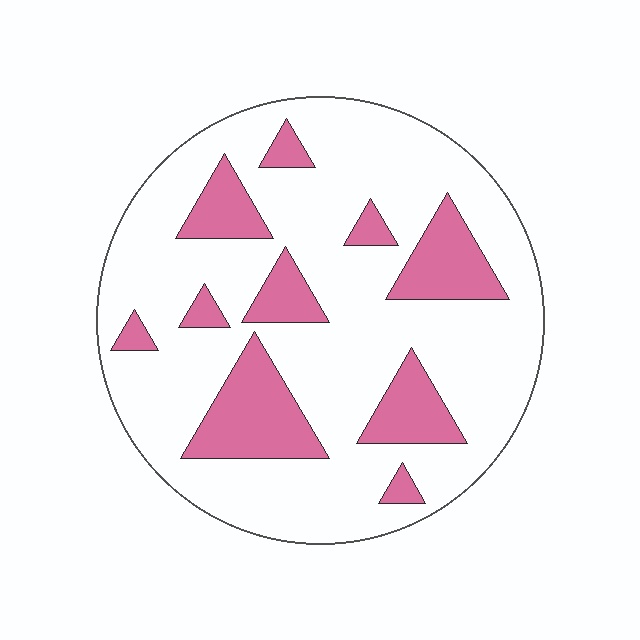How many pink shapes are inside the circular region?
10.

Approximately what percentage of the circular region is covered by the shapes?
Approximately 25%.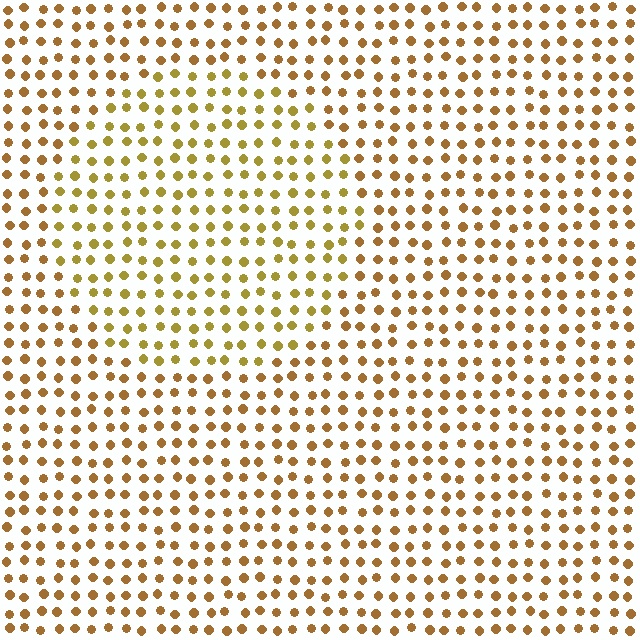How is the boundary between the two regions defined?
The boundary is defined purely by a slight shift in hue (about 20 degrees). Spacing, size, and orientation are identical on both sides.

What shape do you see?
I see a circle.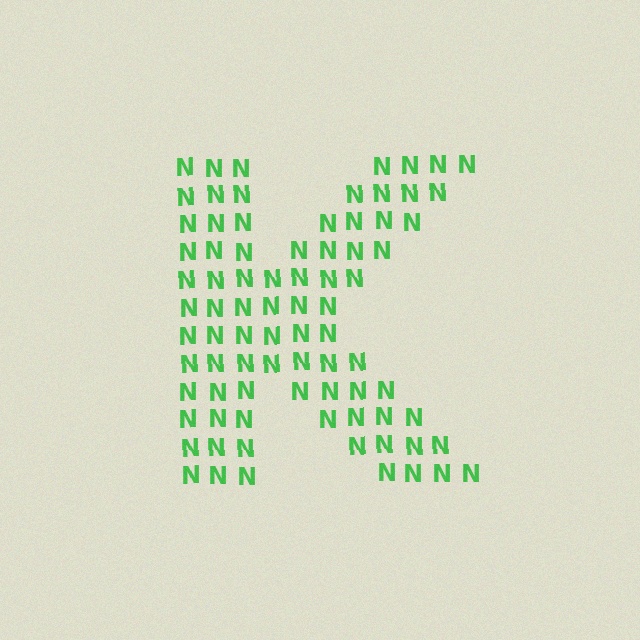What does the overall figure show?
The overall figure shows the letter K.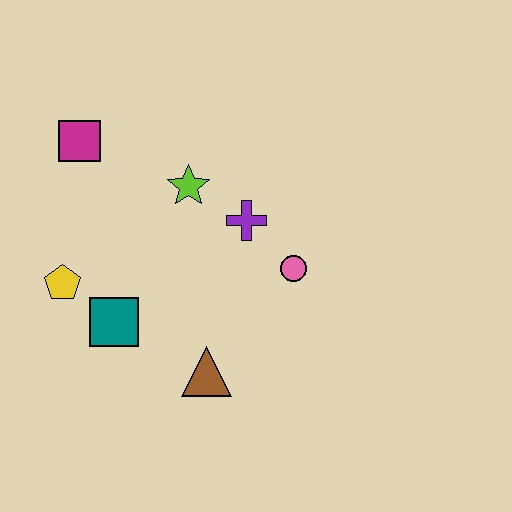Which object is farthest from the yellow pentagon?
The pink circle is farthest from the yellow pentagon.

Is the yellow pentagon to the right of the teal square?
No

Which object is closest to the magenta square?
The lime star is closest to the magenta square.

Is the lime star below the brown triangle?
No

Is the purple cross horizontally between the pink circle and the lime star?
Yes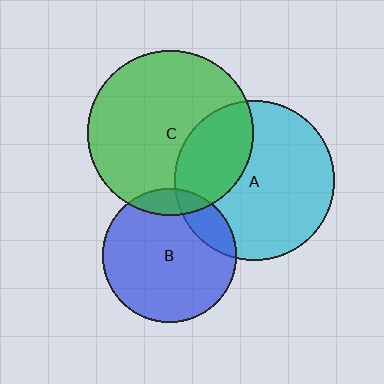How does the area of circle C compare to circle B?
Approximately 1.5 times.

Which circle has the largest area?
Circle C (green).